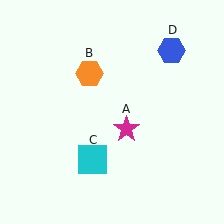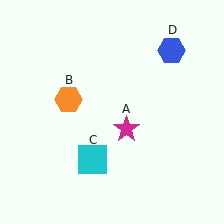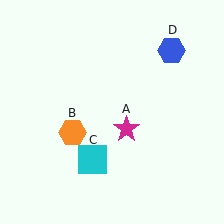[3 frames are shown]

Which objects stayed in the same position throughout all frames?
Magenta star (object A) and cyan square (object C) and blue hexagon (object D) remained stationary.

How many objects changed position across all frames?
1 object changed position: orange hexagon (object B).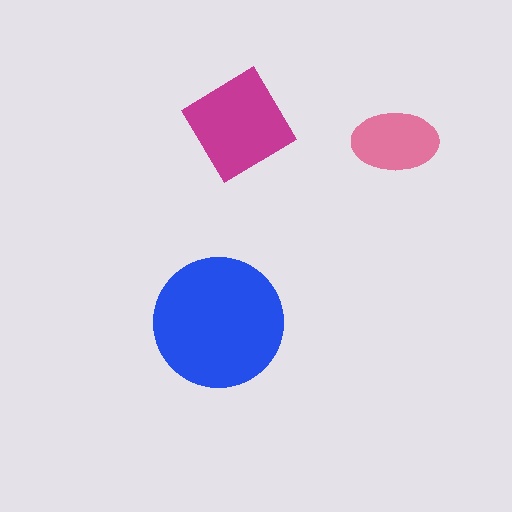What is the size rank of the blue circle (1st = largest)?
1st.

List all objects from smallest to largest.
The pink ellipse, the magenta diamond, the blue circle.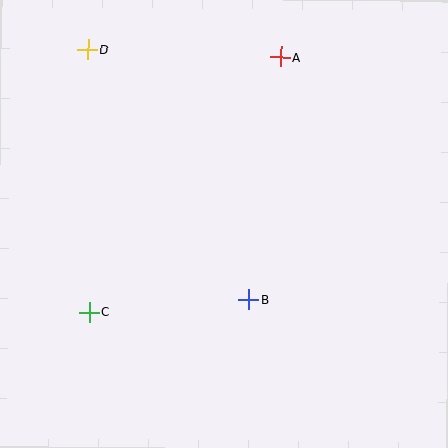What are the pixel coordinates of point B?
Point B is at (249, 300).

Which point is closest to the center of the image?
Point B at (249, 300) is closest to the center.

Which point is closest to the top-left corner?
Point D is closest to the top-left corner.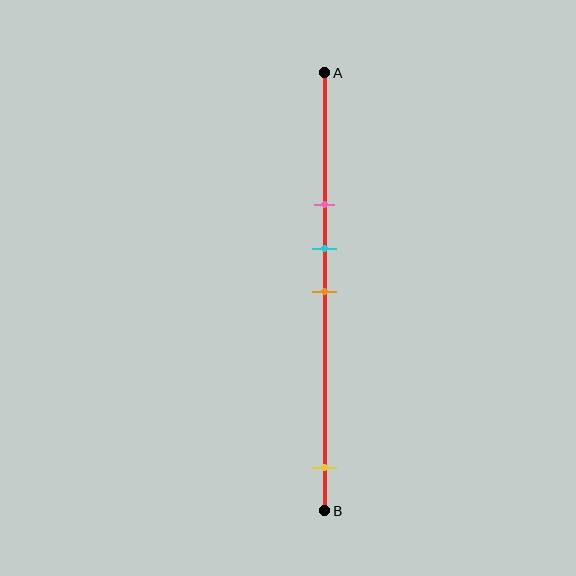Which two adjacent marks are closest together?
The cyan and orange marks are the closest adjacent pair.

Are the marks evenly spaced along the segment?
No, the marks are not evenly spaced.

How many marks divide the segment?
There are 4 marks dividing the segment.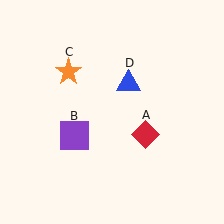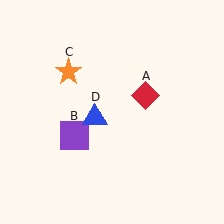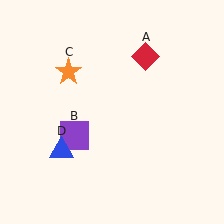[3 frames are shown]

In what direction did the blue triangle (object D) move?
The blue triangle (object D) moved down and to the left.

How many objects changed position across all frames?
2 objects changed position: red diamond (object A), blue triangle (object D).